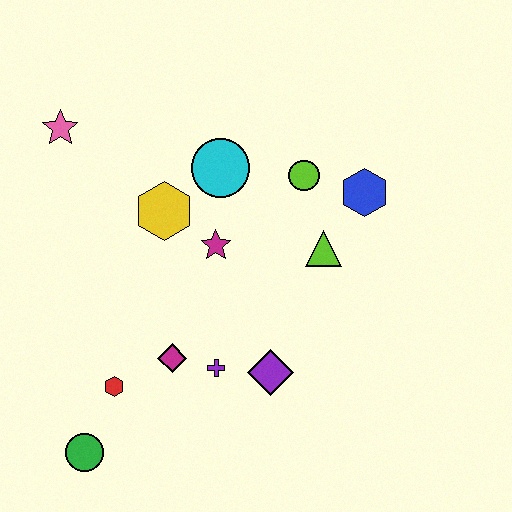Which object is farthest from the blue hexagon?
The green circle is farthest from the blue hexagon.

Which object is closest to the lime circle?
The blue hexagon is closest to the lime circle.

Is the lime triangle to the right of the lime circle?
Yes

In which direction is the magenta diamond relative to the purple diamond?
The magenta diamond is to the left of the purple diamond.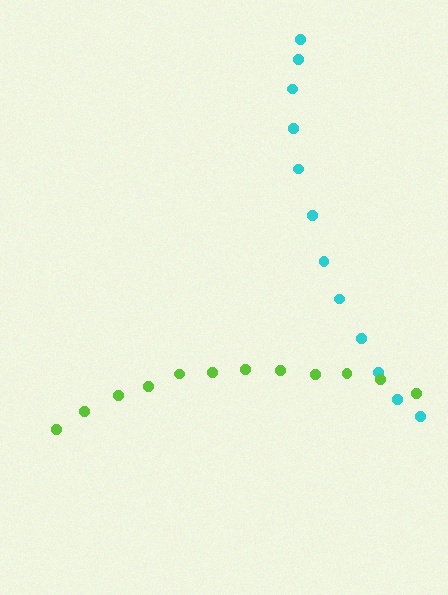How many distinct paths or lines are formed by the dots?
There are 2 distinct paths.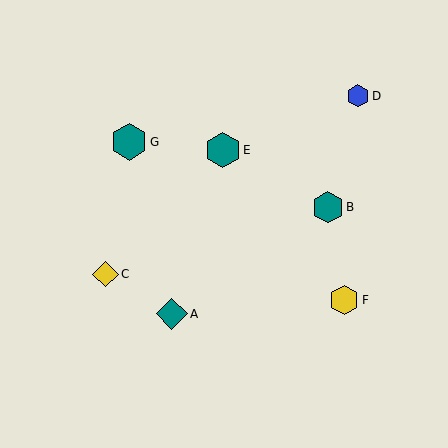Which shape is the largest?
The teal hexagon (labeled G) is the largest.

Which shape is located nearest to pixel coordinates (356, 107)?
The blue hexagon (labeled D) at (358, 96) is nearest to that location.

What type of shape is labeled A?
Shape A is a teal diamond.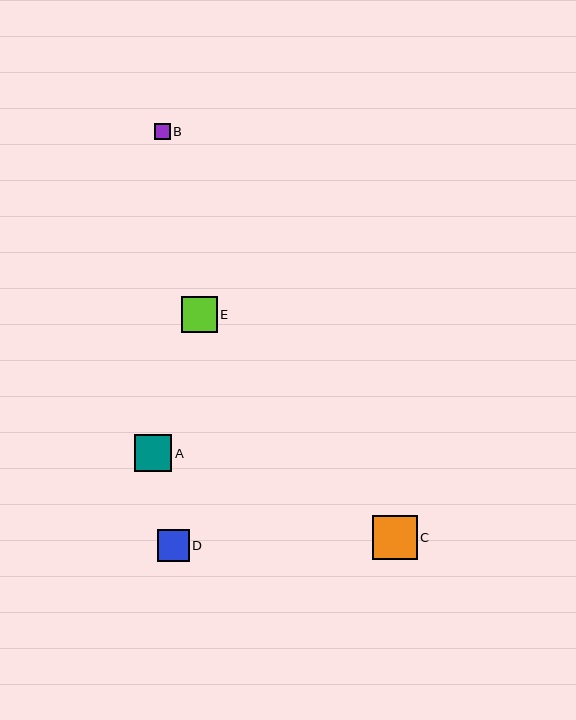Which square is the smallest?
Square B is the smallest with a size of approximately 16 pixels.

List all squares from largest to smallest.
From largest to smallest: C, A, E, D, B.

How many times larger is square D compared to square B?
Square D is approximately 2.0 times the size of square B.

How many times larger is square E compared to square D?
Square E is approximately 1.1 times the size of square D.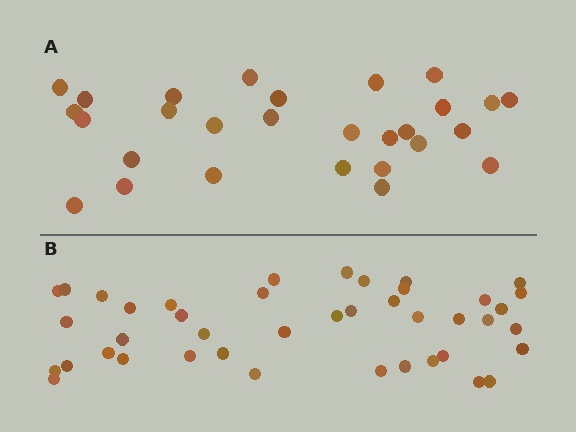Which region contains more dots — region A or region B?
Region B (the bottom region) has more dots.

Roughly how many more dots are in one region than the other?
Region B has approximately 15 more dots than region A.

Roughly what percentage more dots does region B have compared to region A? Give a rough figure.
About 50% more.